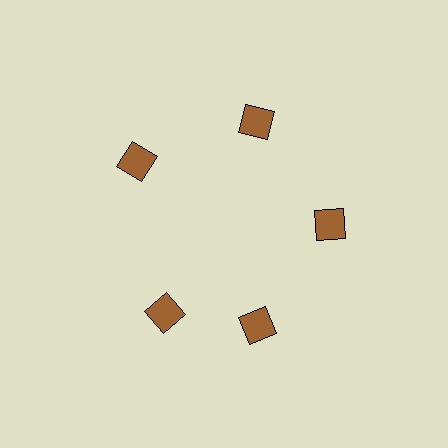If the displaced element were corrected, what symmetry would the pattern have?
It would have 5-fold rotational symmetry — the pattern would map onto itself every 72 degrees.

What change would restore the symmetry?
The symmetry would be restored by rotating it back into even spacing with its neighbors so that all 5 squares sit at equal angles and equal distance from the center.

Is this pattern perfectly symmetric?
No. The 5 brown squares are arranged in a ring, but one element near the 8 o'clock position is rotated out of alignment along the ring, breaking the 5-fold rotational symmetry.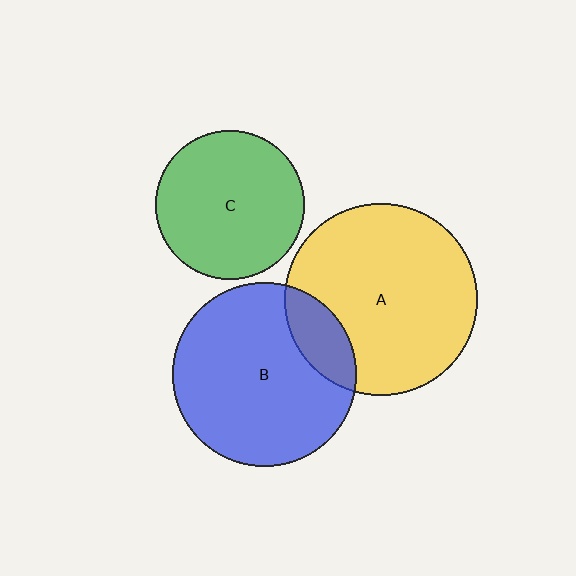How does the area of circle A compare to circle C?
Approximately 1.7 times.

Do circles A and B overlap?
Yes.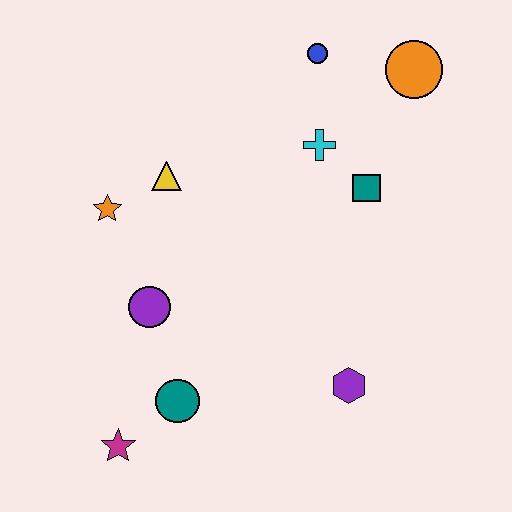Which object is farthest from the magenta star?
The orange circle is farthest from the magenta star.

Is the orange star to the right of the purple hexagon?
No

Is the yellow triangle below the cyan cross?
Yes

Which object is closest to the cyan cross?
The teal square is closest to the cyan cross.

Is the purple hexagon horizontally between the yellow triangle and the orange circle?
Yes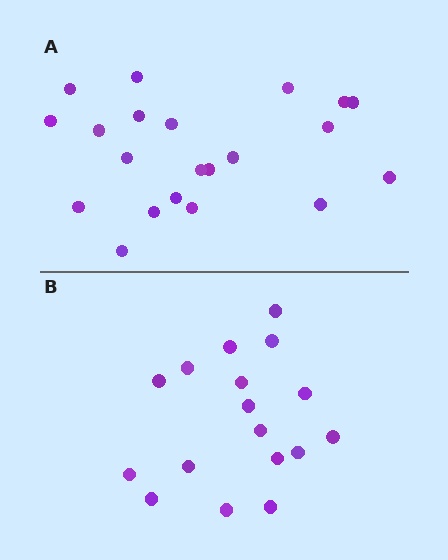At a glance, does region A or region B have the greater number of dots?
Region A (the top region) has more dots.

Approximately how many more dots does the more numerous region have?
Region A has about 4 more dots than region B.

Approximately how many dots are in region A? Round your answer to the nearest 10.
About 20 dots. (The exact count is 21, which rounds to 20.)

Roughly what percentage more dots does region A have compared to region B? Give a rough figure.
About 25% more.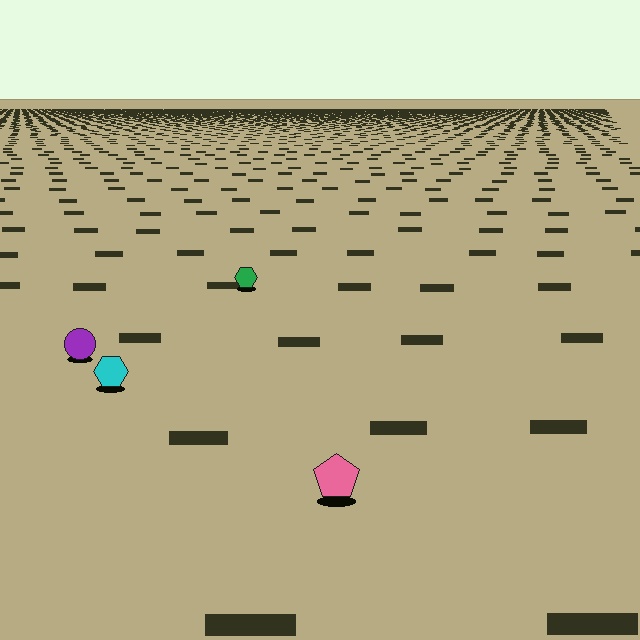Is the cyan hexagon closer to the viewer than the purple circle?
Yes. The cyan hexagon is closer — you can tell from the texture gradient: the ground texture is coarser near it.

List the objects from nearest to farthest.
From nearest to farthest: the pink pentagon, the cyan hexagon, the purple circle, the green hexagon.